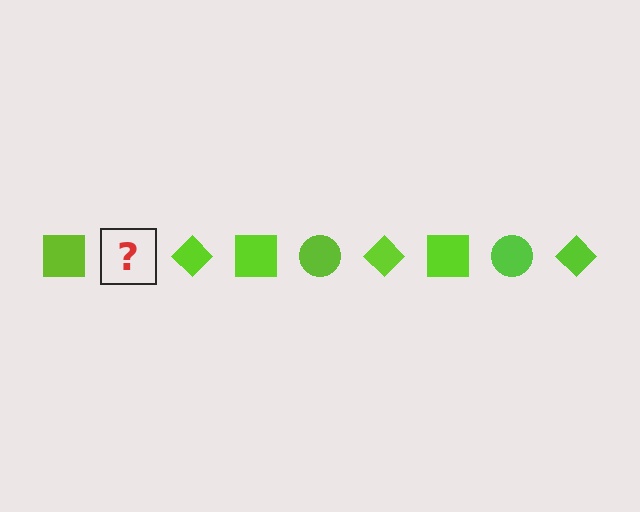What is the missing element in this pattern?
The missing element is a lime circle.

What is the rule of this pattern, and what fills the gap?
The rule is that the pattern cycles through square, circle, diamond shapes in lime. The gap should be filled with a lime circle.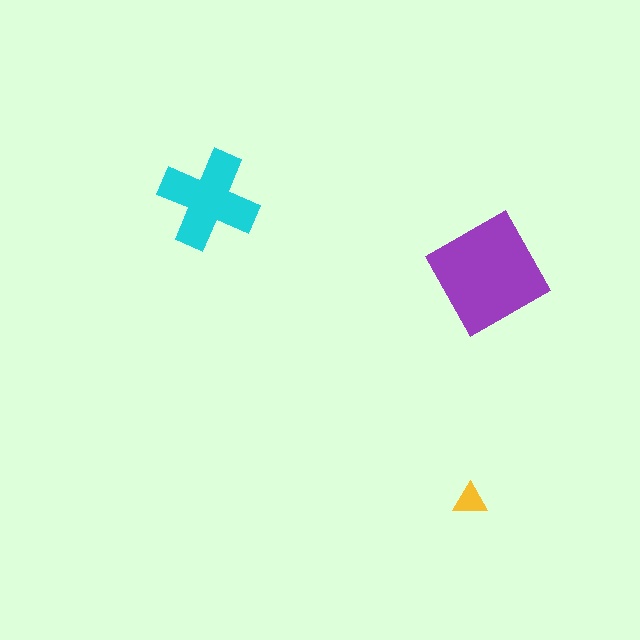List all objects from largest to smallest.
The purple square, the cyan cross, the yellow triangle.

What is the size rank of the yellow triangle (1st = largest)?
3rd.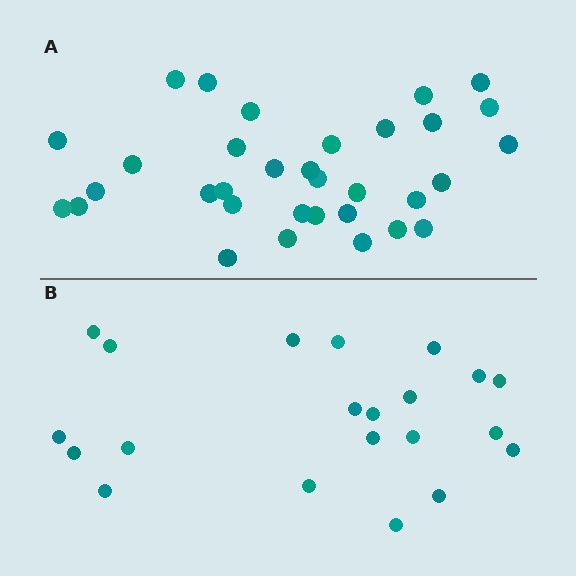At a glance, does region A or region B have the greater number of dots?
Region A (the top region) has more dots.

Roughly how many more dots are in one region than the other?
Region A has roughly 12 or so more dots than region B.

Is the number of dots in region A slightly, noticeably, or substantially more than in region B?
Region A has substantially more. The ratio is roughly 1.6 to 1.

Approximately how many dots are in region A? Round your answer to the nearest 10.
About 30 dots. (The exact count is 33, which rounds to 30.)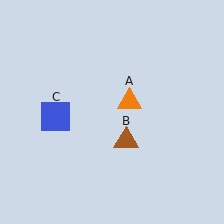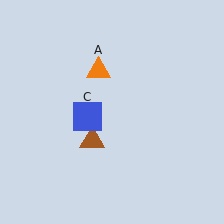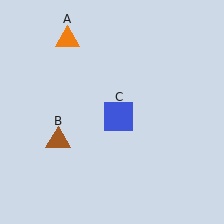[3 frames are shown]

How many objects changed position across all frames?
3 objects changed position: orange triangle (object A), brown triangle (object B), blue square (object C).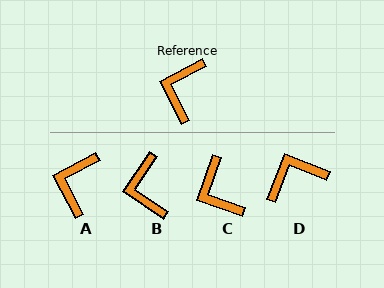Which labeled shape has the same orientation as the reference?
A.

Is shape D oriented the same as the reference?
No, it is off by about 49 degrees.